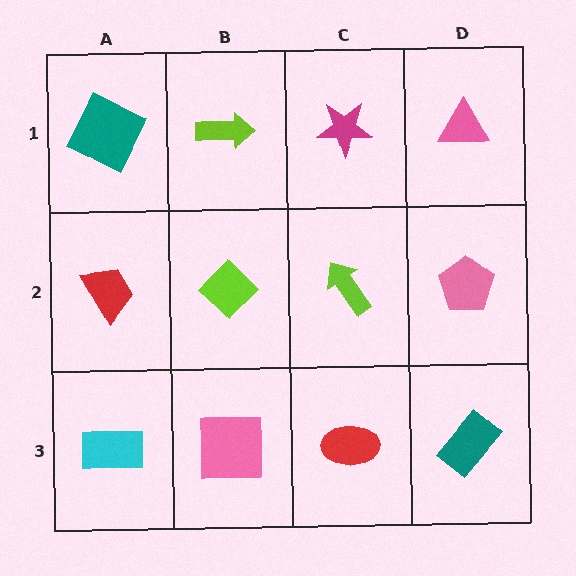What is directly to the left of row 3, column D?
A red ellipse.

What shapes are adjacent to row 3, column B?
A lime diamond (row 2, column B), a cyan rectangle (row 3, column A), a red ellipse (row 3, column C).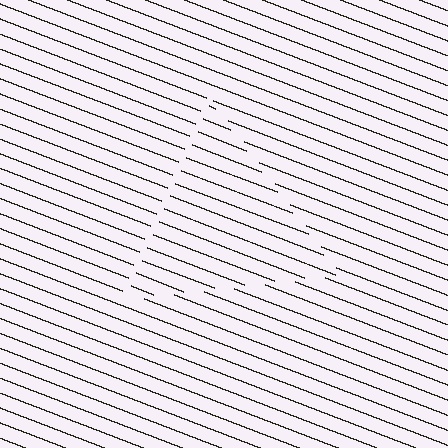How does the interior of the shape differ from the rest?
The interior of the shape contains the same grating, shifted by half a period — the contour is defined by the phase discontinuity where line-ends from the inner and outer gratings abut.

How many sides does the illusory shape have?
3 sides — the line-ends trace a triangle.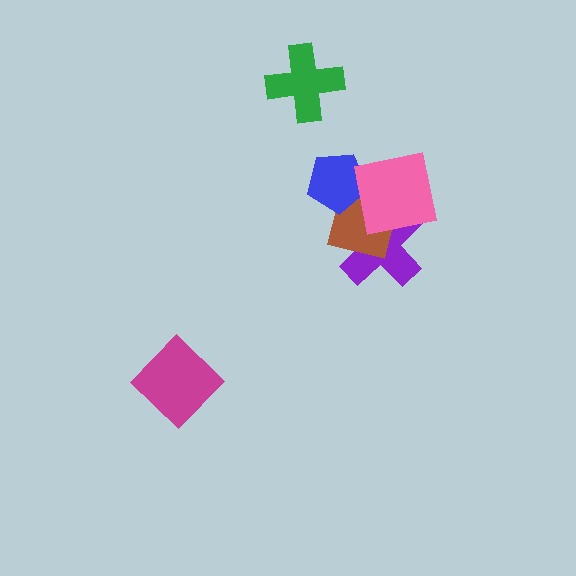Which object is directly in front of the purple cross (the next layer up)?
The brown square is directly in front of the purple cross.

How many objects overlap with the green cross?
0 objects overlap with the green cross.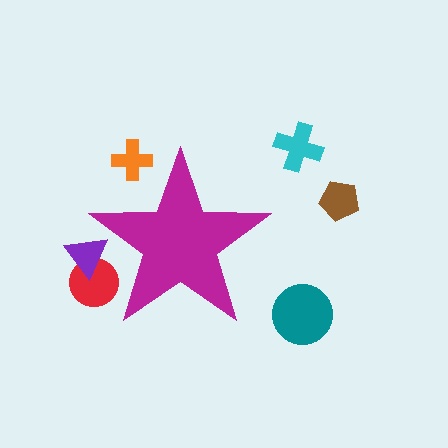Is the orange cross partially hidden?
Yes, the orange cross is partially hidden behind the magenta star.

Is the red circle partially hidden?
Yes, the red circle is partially hidden behind the magenta star.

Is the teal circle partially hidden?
No, the teal circle is fully visible.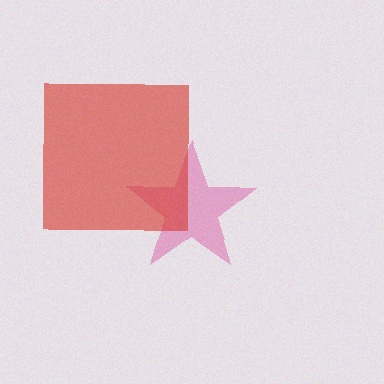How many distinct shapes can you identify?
There are 2 distinct shapes: a pink star, a red square.